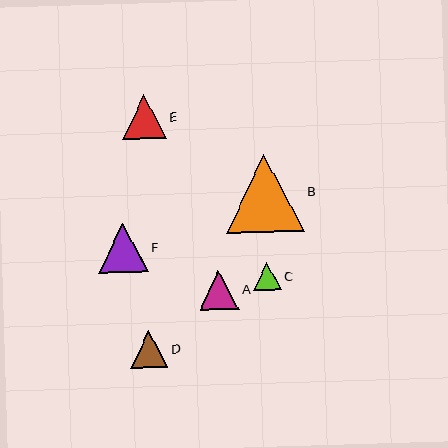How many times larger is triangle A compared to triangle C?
Triangle A is approximately 1.4 times the size of triangle C.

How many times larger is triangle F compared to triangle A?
Triangle F is approximately 1.2 times the size of triangle A.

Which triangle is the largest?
Triangle B is the largest with a size of approximately 78 pixels.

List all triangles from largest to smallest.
From largest to smallest: B, F, E, A, D, C.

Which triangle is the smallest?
Triangle C is the smallest with a size of approximately 28 pixels.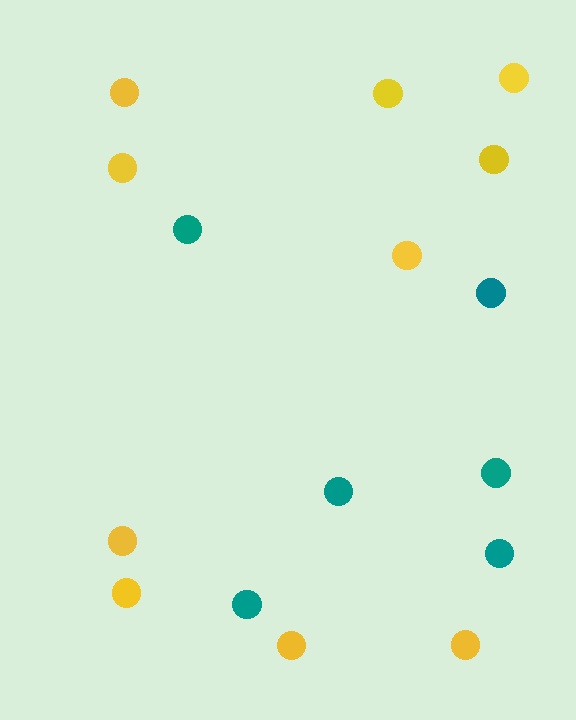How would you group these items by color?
There are 2 groups: one group of teal circles (6) and one group of yellow circles (10).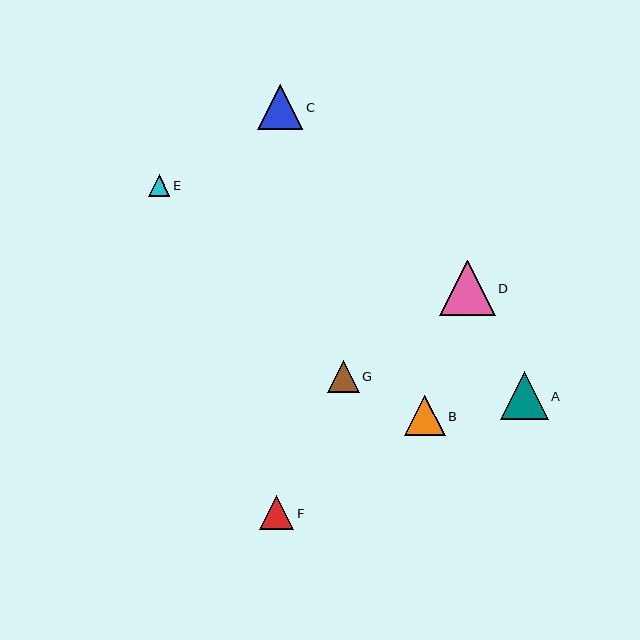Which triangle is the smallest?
Triangle E is the smallest with a size of approximately 21 pixels.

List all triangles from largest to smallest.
From largest to smallest: D, A, C, B, F, G, E.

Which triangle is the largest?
Triangle D is the largest with a size of approximately 55 pixels.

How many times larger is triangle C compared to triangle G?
Triangle C is approximately 1.4 times the size of triangle G.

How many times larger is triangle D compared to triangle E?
Triangle D is approximately 2.6 times the size of triangle E.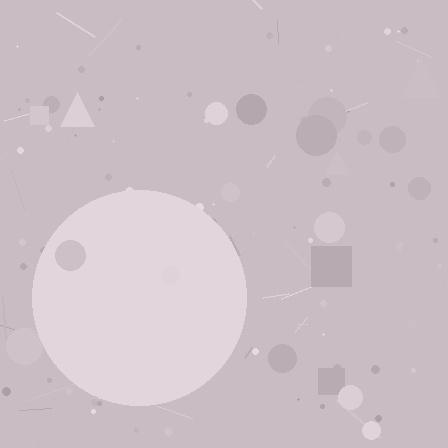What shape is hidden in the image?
A circle is hidden in the image.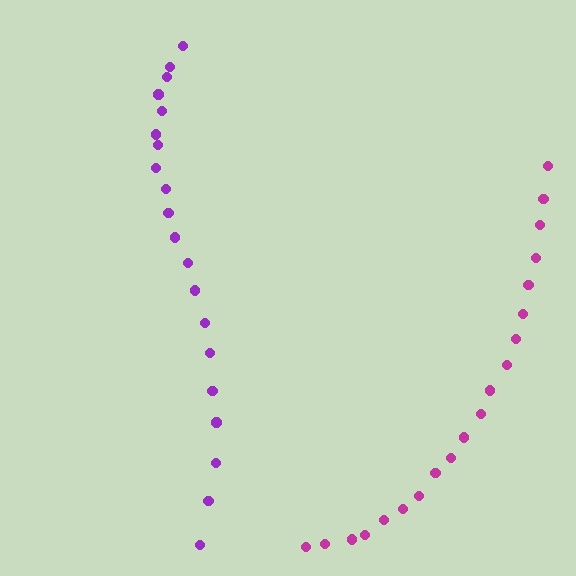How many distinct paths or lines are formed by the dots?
There are 2 distinct paths.